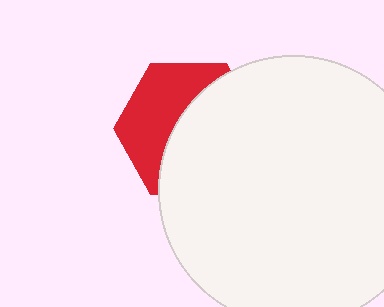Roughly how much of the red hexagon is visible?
A small part of it is visible (roughly 43%).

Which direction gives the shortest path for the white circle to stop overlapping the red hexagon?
Moving right gives the shortest separation.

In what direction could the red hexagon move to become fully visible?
The red hexagon could move left. That would shift it out from behind the white circle entirely.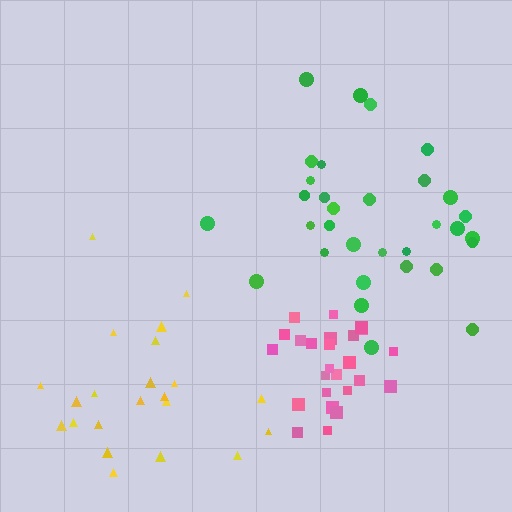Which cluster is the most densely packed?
Pink.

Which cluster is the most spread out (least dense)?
Yellow.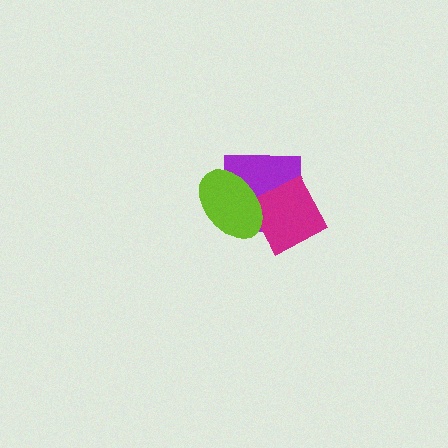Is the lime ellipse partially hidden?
No, no other shape covers it.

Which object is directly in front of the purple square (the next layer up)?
The magenta square is directly in front of the purple square.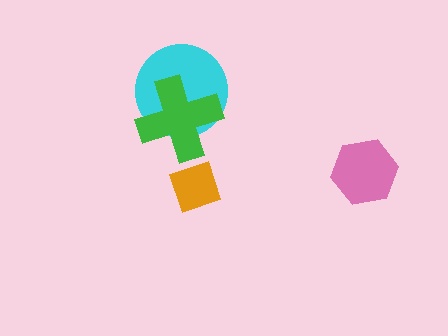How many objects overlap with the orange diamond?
0 objects overlap with the orange diamond.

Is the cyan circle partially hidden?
Yes, it is partially covered by another shape.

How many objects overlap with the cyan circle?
1 object overlaps with the cyan circle.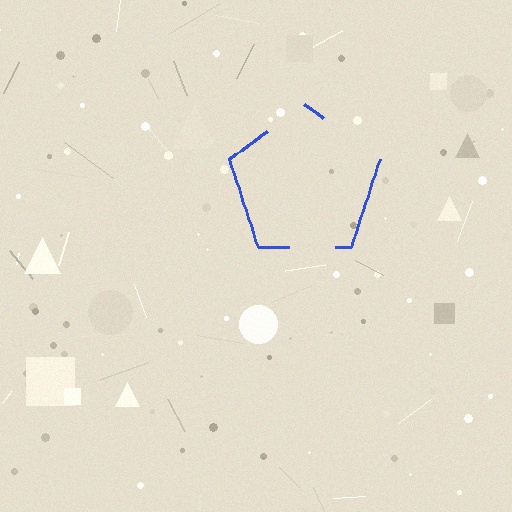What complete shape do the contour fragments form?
The contour fragments form a pentagon.